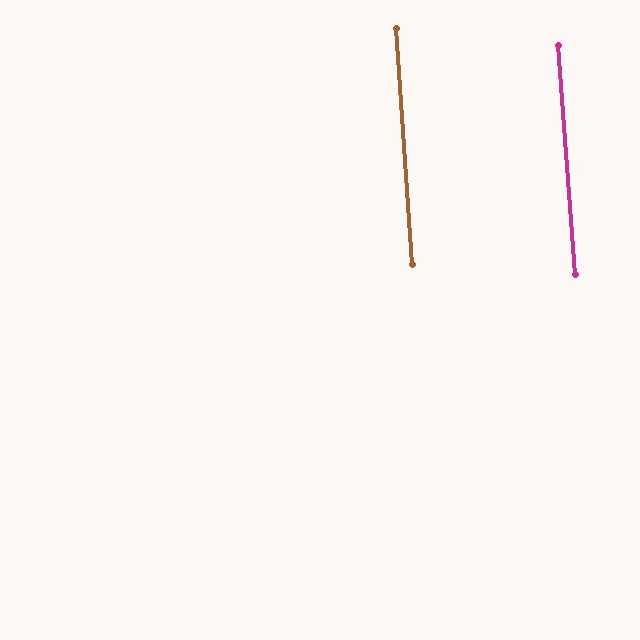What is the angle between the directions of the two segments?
Approximately 0 degrees.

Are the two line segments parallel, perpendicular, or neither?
Parallel — their directions differ by only 0.2°.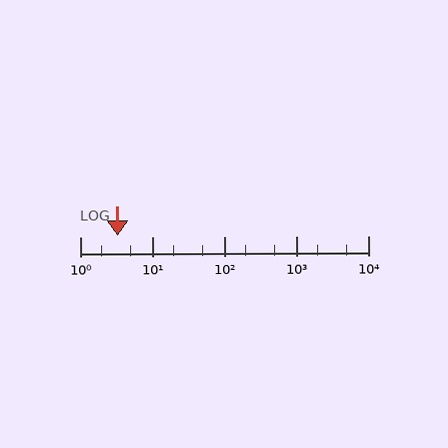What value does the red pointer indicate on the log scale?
The pointer indicates approximately 3.3.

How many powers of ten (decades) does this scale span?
The scale spans 4 decades, from 1 to 10000.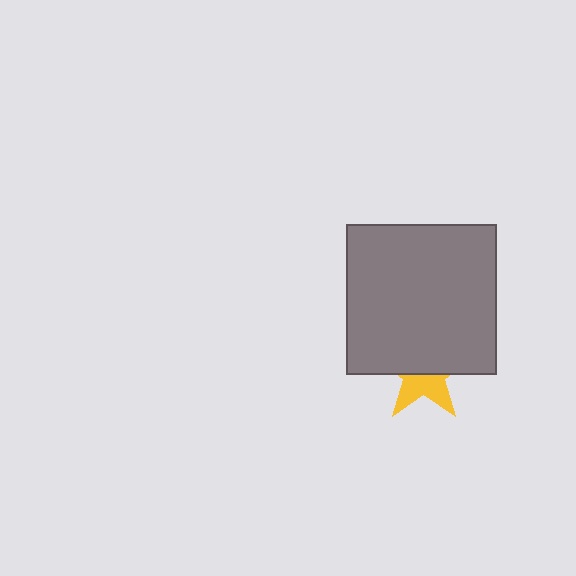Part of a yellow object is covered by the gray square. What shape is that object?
It is a star.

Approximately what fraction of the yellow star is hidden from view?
Roughly 58% of the yellow star is hidden behind the gray square.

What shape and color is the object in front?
The object in front is a gray square.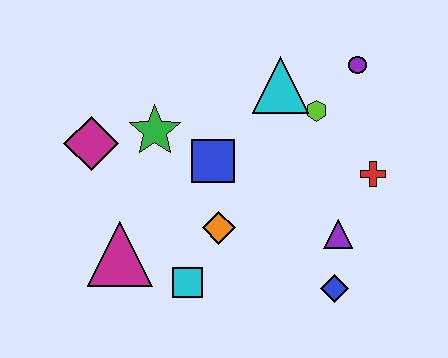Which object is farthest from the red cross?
The magenta diamond is farthest from the red cross.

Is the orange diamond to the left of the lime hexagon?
Yes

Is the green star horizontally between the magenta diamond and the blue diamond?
Yes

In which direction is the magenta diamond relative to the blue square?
The magenta diamond is to the left of the blue square.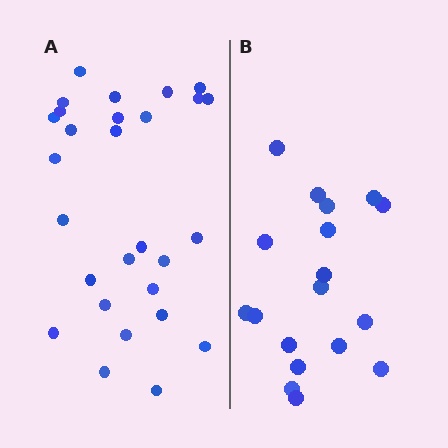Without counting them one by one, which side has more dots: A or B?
Region A (the left region) has more dots.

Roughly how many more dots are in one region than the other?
Region A has roughly 10 or so more dots than region B.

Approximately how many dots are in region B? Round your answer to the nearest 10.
About 20 dots. (The exact count is 18, which rounds to 20.)